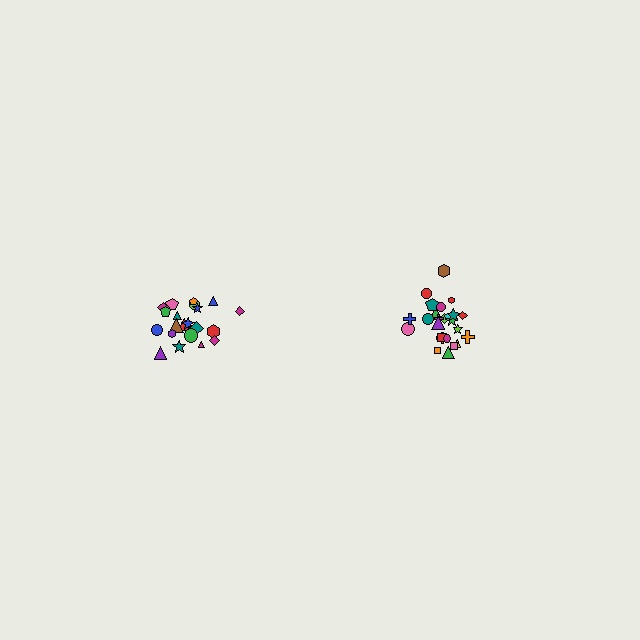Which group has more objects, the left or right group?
The right group.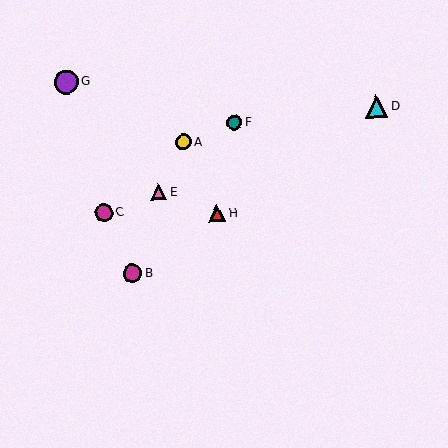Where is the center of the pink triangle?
The center of the pink triangle is at (158, 192).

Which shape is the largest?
The purple circle (labeled G) is the largest.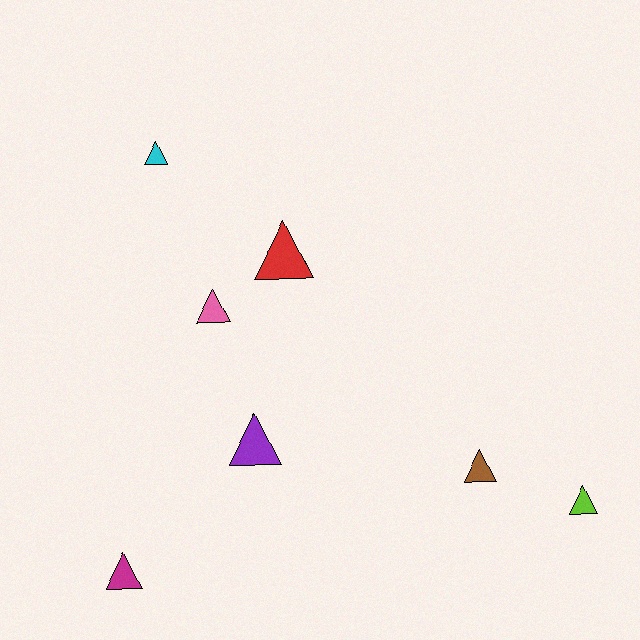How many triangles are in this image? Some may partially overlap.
There are 7 triangles.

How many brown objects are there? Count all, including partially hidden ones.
There is 1 brown object.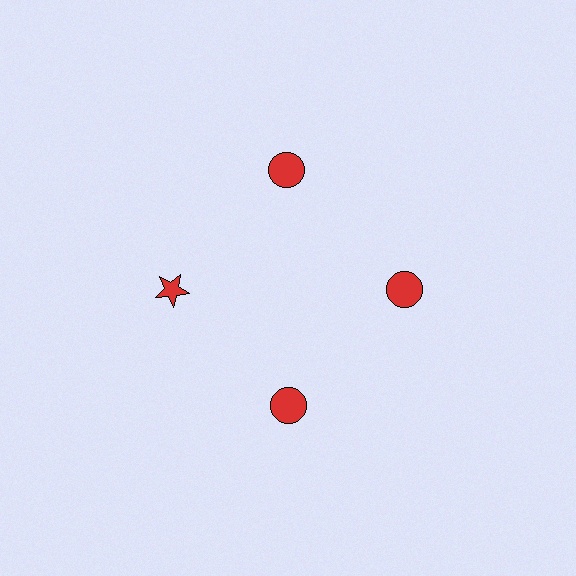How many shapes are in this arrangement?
There are 4 shapes arranged in a ring pattern.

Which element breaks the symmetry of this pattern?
The red star at roughly the 9 o'clock position breaks the symmetry. All other shapes are red circles.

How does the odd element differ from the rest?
It has a different shape: star instead of circle.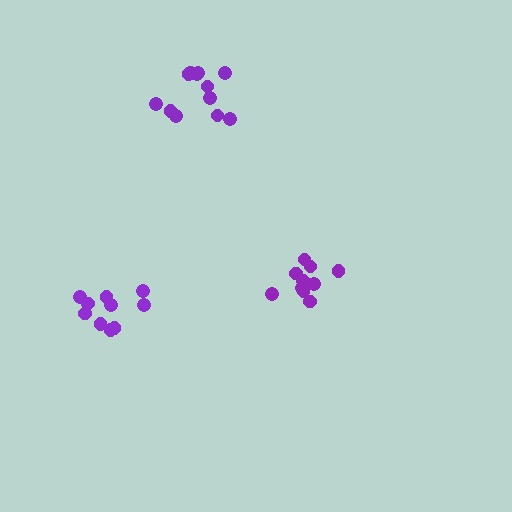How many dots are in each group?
Group 1: 10 dots, Group 2: 10 dots, Group 3: 12 dots (32 total).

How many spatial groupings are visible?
There are 3 spatial groupings.